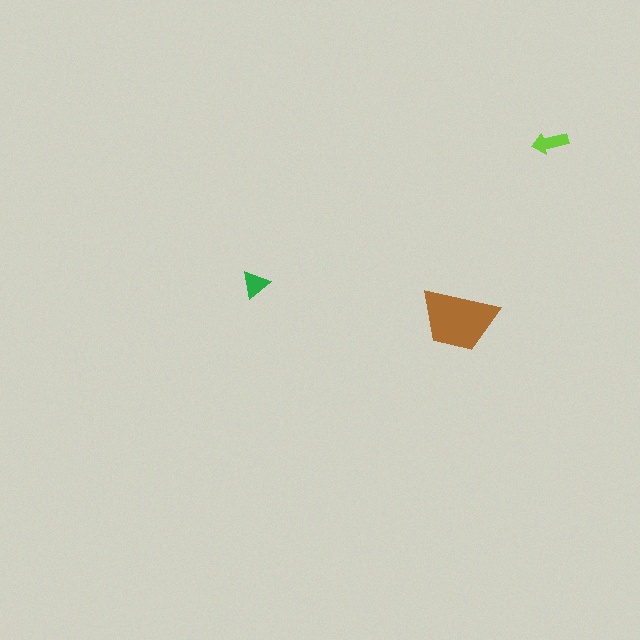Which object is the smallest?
The green triangle.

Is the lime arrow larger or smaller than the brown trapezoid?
Smaller.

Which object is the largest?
The brown trapezoid.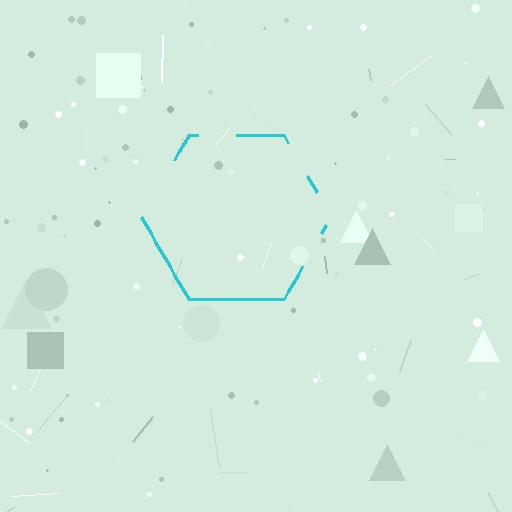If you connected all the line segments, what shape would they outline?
They would outline a hexagon.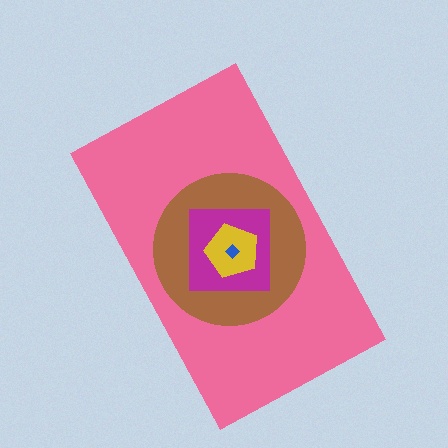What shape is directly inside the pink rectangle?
The brown circle.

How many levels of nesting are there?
5.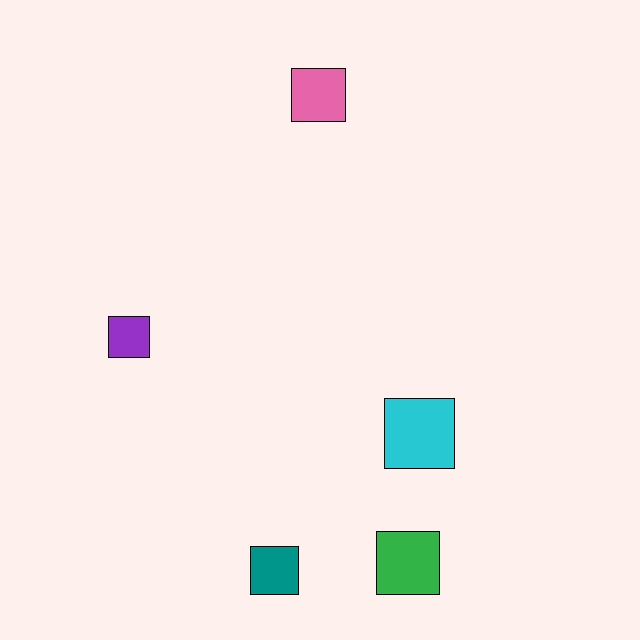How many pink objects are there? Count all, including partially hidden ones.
There is 1 pink object.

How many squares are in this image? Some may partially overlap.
There are 5 squares.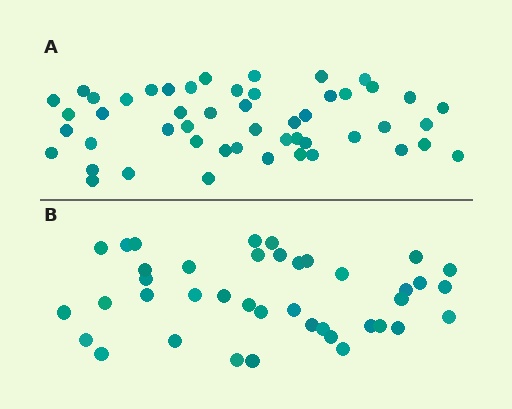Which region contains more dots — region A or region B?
Region A (the top region) has more dots.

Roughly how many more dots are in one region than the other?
Region A has roughly 10 or so more dots than region B.